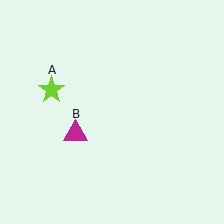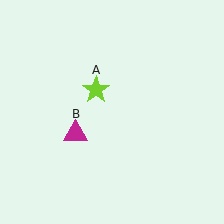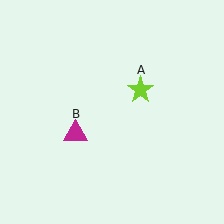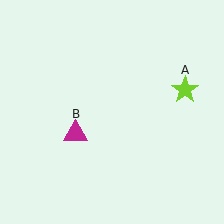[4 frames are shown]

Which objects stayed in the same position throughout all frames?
Magenta triangle (object B) remained stationary.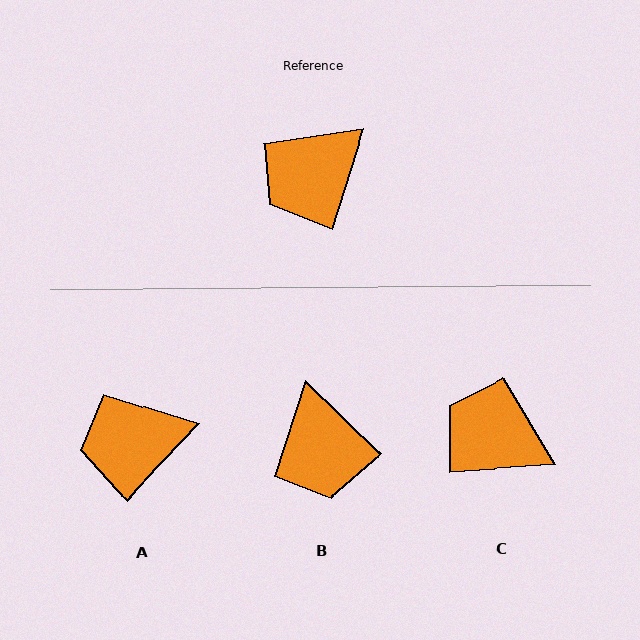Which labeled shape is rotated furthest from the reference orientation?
C, about 68 degrees away.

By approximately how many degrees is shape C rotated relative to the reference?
Approximately 68 degrees clockwise.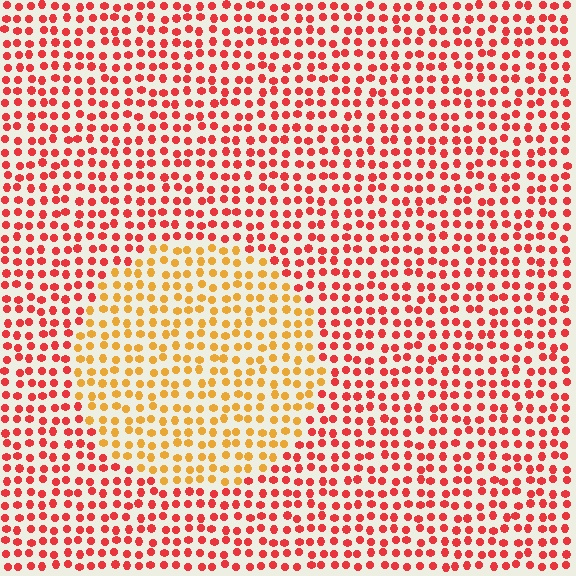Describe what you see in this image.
The image is filled with small red elements in a uniform arrangement. A circle-shaped region is visible where the elements are tinted to a slightly different hue, forming a subtle color boundary.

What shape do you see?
I see a circle.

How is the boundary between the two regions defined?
The boundary is defined purely by a slight shift in hue (about 41 degrees). Spacing, size, and orientation are identical on both sides.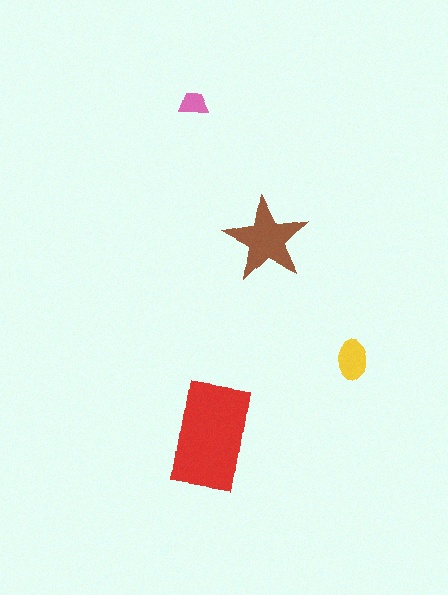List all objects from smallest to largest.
The pink trapezoid, the yellow ellipse, the brown star, the red rectangle.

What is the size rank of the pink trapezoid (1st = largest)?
4th.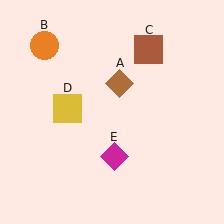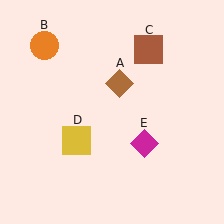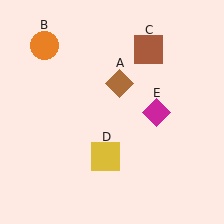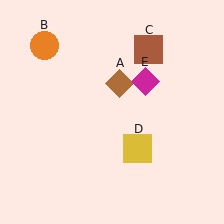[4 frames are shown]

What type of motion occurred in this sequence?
The yellow square (object D), magenta diamond (object E) rotated counterclockwise around the center of the scene.